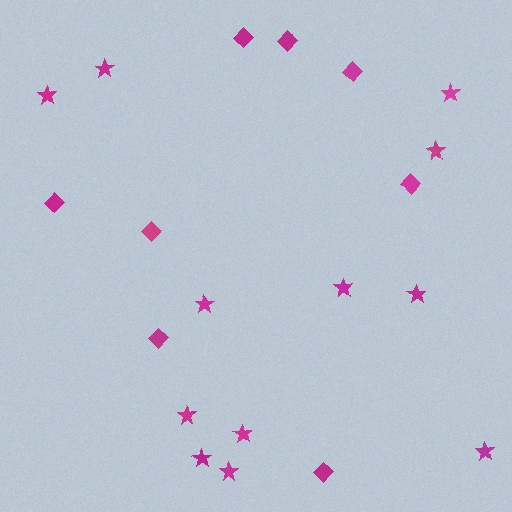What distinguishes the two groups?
There are 2 groups: one group of stars (12) and one group of diamonds (8).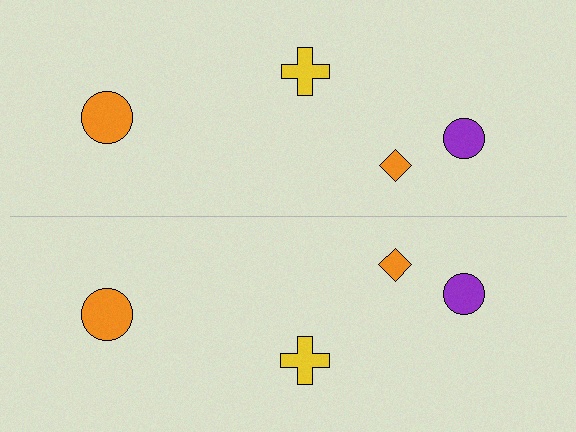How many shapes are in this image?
There are 8 shapes in this image.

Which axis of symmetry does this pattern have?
The pattern has a horizontal axis of symmetry running through the center of the image.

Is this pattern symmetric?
Yes, this pattern has bilateral (reflection) symmetry.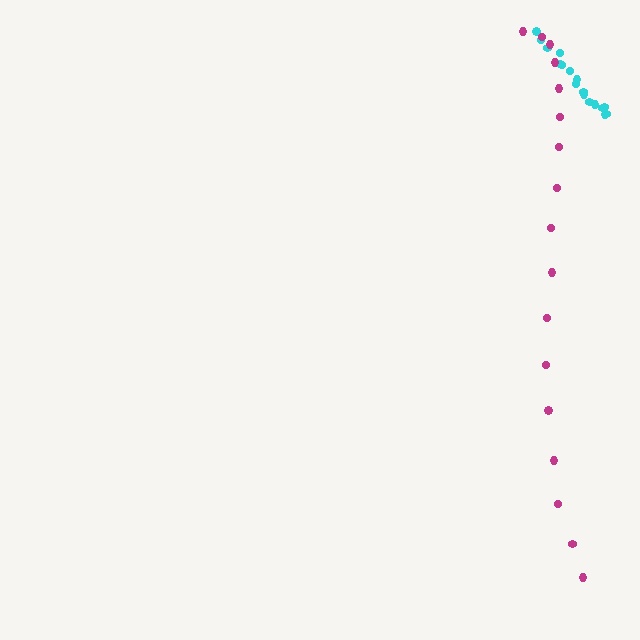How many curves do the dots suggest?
There are 2 distinct paths.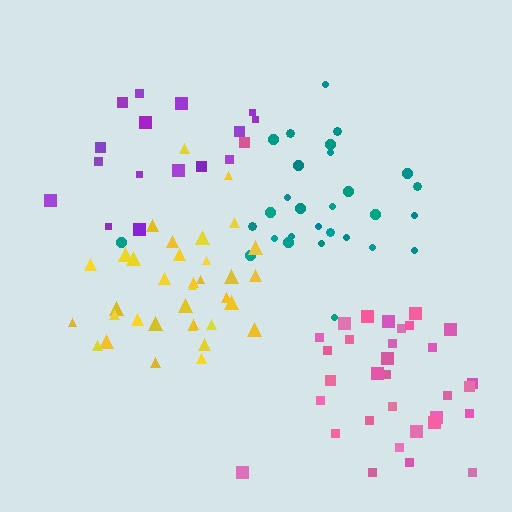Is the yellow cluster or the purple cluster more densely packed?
Yellow.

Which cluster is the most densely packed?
Pink.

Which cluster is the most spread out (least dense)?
Purple.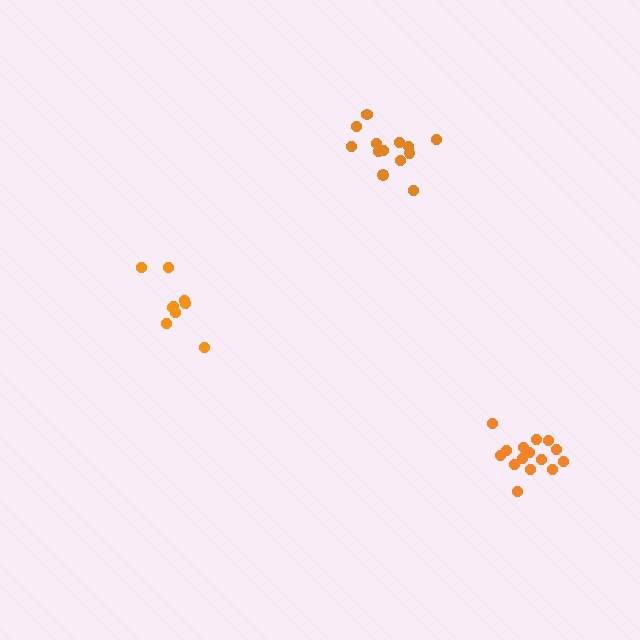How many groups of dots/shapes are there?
There are 3 groups.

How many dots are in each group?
Group 1: 13 dots, Group 2: 9 dots, Group 3: 15 dots (37 total).